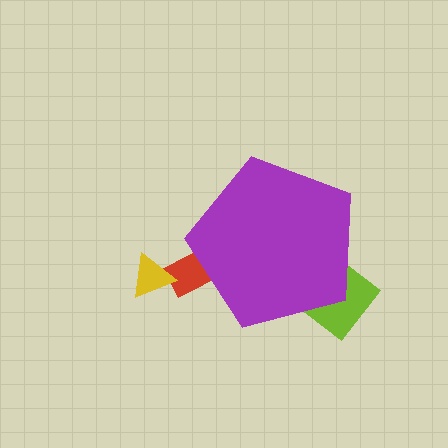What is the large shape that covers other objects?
A purple pentagon.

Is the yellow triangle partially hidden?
No, the yellow triangle is fully visible.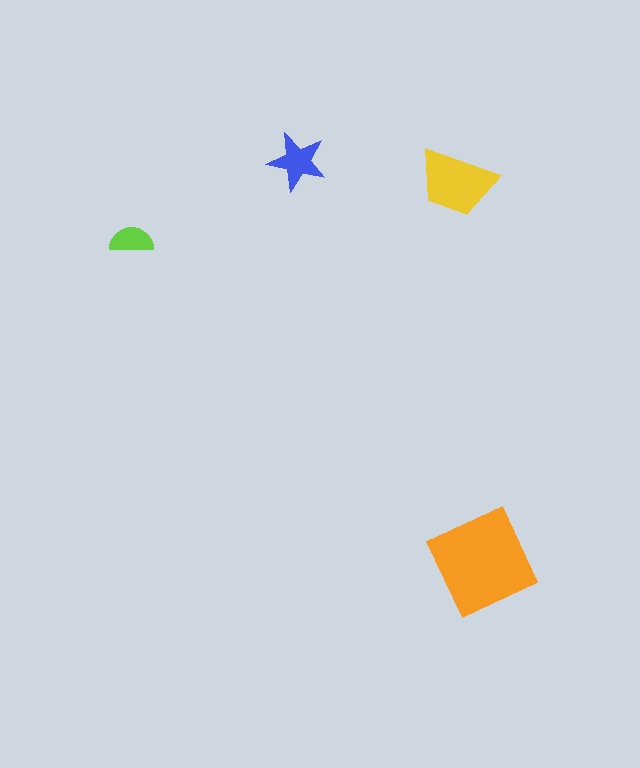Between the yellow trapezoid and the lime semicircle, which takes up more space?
The yellow trapezoid.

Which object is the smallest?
The lime semicircle.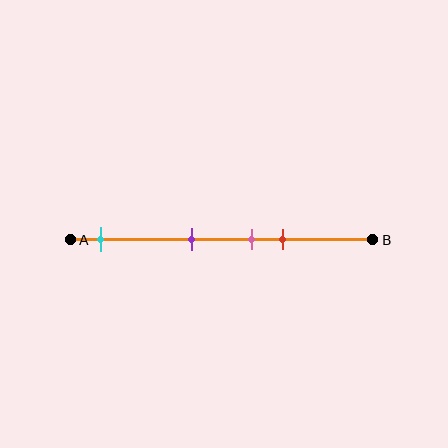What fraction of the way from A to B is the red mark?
The red mark is approximately 70% (0.7) of the way from A to B.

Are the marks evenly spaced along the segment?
No, the marks are not evenly spaced.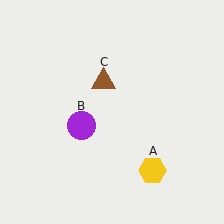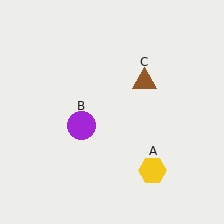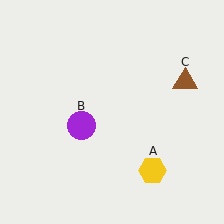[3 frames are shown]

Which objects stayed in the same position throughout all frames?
Yellow hexagon (object A) and purple circle (object B) remained stationary.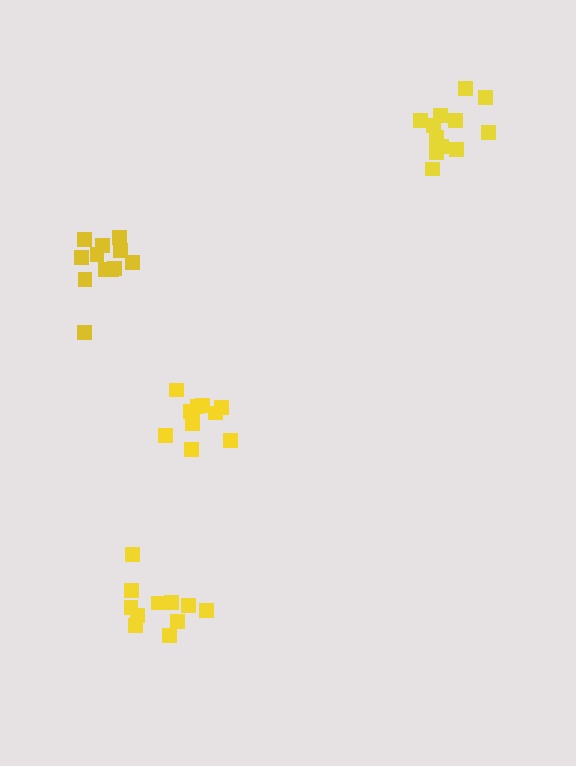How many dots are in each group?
Group 1: 11 dots, Group 2: 11 dots, Group 3: 12 dots, Group 4: 12 dots (46 total).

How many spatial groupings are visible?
There are 4 spatial groupings.